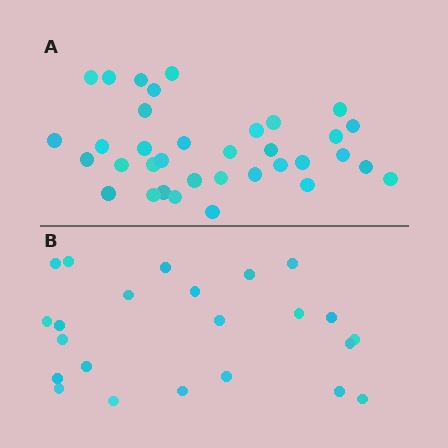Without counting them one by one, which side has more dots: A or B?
Region A (the top region) has more dots.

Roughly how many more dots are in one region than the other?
Region A has roughly 12 or so more dots than region B.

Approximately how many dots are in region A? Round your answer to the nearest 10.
About 40 dots. (The exact count is 35, which rounds to 40.)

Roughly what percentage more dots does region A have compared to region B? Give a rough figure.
About 50% more.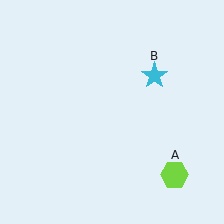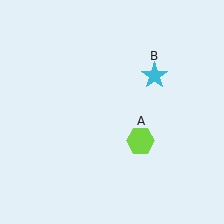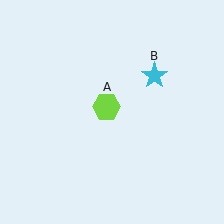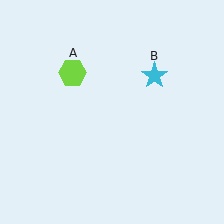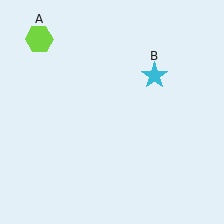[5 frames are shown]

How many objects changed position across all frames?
1 object changed position: lime hexagon (object A).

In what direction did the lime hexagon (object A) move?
The lime hexagon (object A) moved up and to the left.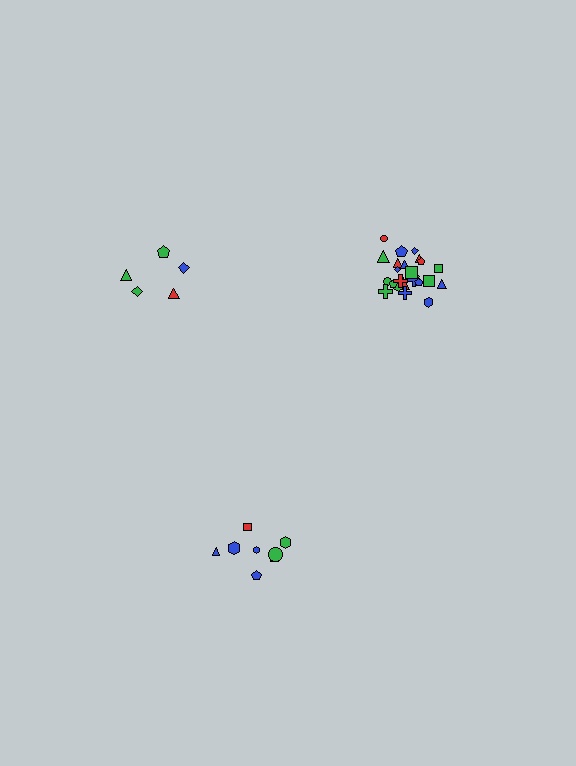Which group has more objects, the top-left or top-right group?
The top-right group.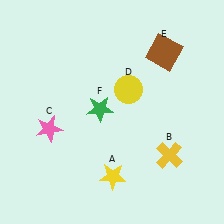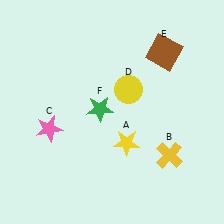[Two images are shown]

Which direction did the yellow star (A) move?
The yellow star (A) moved up.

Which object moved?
The yellow star (A) moved up.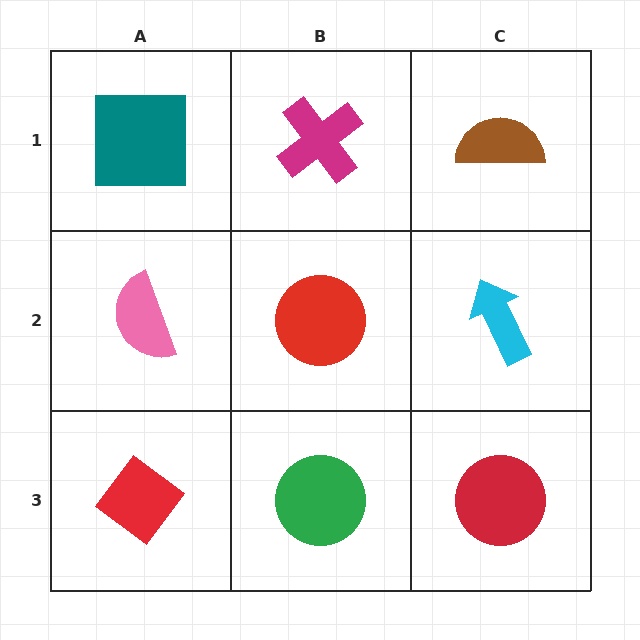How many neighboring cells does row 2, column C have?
3.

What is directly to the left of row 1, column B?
A teal square.